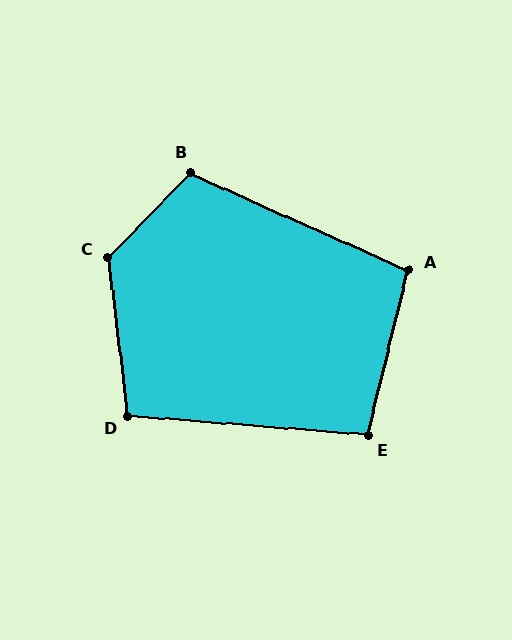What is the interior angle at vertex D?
Approximately 102 degrees (obtuse).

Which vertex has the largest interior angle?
C, at approximately 129 degrees.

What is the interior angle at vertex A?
Approximately 100 degrees (obtuse).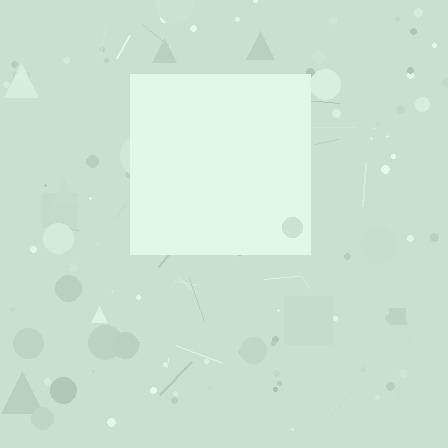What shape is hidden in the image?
A square is hidden in the image.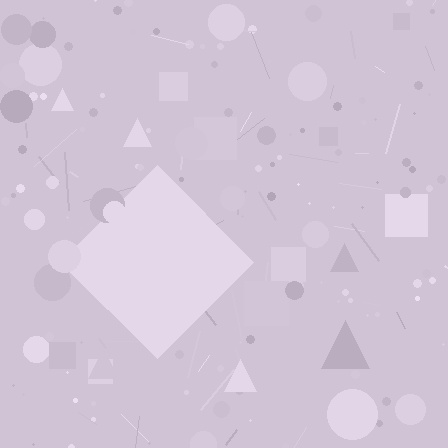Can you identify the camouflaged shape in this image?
The camouflaged shape is a diamond.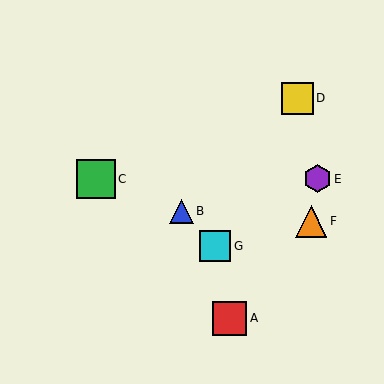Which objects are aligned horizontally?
Objects C, E are aligned horizontally.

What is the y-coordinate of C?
Object C is at y≈179.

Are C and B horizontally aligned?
No, C is at y≈179 and B is at y≈211.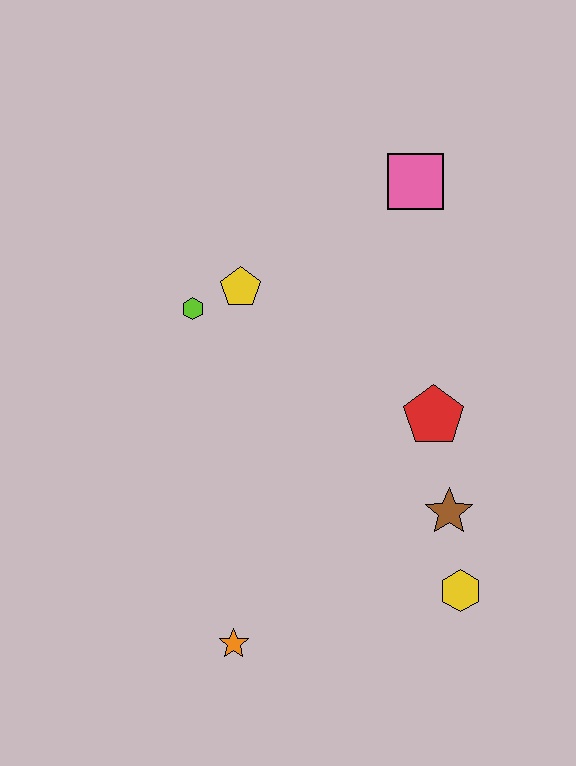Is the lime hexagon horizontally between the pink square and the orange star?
No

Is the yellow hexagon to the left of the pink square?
No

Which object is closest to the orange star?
The yellow hexagon is closest to the orange star.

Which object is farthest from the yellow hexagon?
The pink square is farthest from the yellow hexagon.